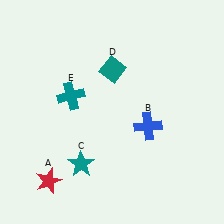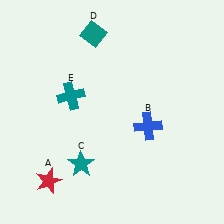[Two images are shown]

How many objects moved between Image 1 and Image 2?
1 object moved between the two images.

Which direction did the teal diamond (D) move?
The teal diamond (D) moved up.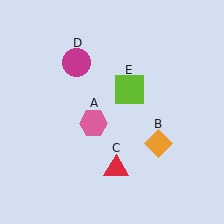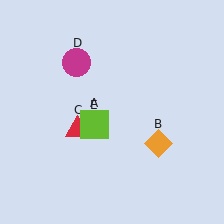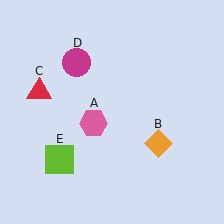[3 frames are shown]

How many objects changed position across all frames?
2 objects changed position: red triangle (object C), lime square (object E).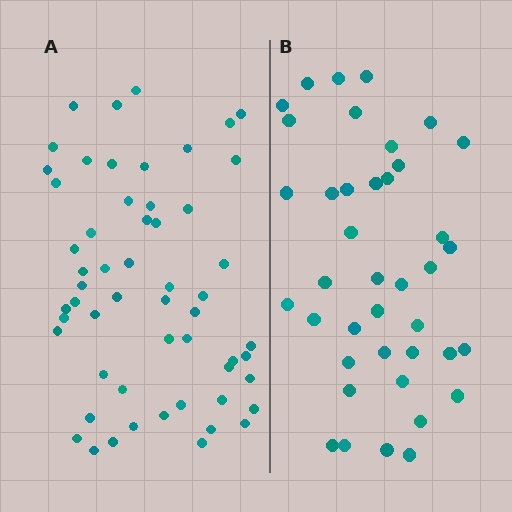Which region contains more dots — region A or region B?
Region A (the left region) has more dots.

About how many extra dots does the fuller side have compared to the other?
Region A has approximately 15 more dots than region B.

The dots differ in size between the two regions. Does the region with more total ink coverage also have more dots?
No. Region B has more total ink coverage because its dots are larger, but region A actually contains more individual dots. Total area can be misleading — the number of items is what matters here.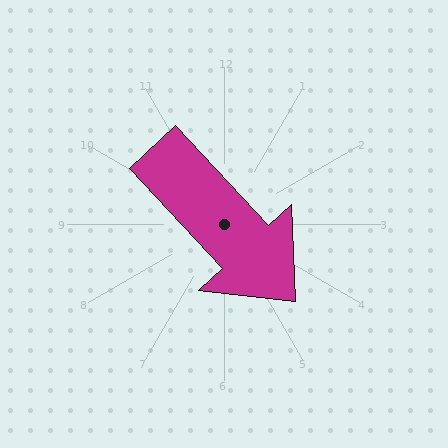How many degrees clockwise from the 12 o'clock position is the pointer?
Approximately 137 degrees.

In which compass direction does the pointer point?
Southeast.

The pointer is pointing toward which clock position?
Roughly 5 o'clock.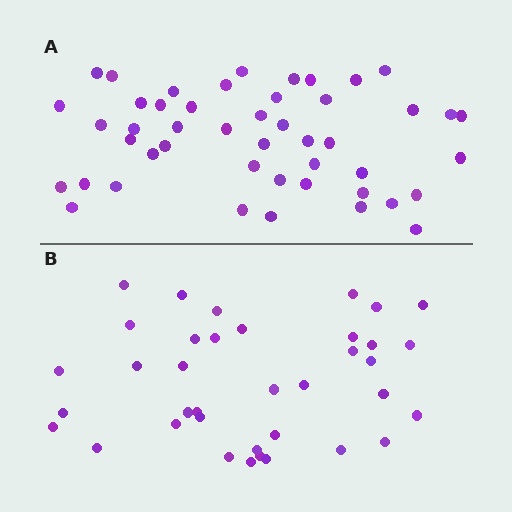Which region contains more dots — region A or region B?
Region A (the top region) has more dots.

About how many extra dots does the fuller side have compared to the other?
Region A has roughly 10 or so more dots than region B.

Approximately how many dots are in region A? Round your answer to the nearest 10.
About 50 dots. (The exact count is 47, which rounds to 50.)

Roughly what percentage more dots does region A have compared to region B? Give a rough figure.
About 25% more.